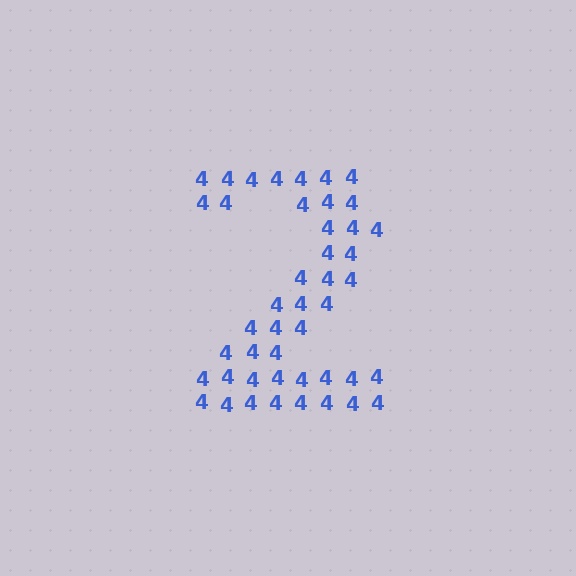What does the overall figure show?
The overall figure shows the digit 2.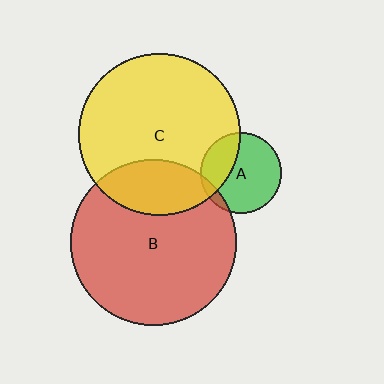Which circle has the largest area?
Circle B (red).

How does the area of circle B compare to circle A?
Approximately 4.2 times.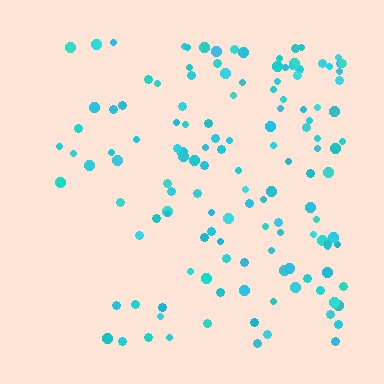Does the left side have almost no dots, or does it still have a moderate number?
Still a moderate number, just noticeably fewer than the right.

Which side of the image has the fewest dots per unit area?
The left.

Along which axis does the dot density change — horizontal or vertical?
Horizontal.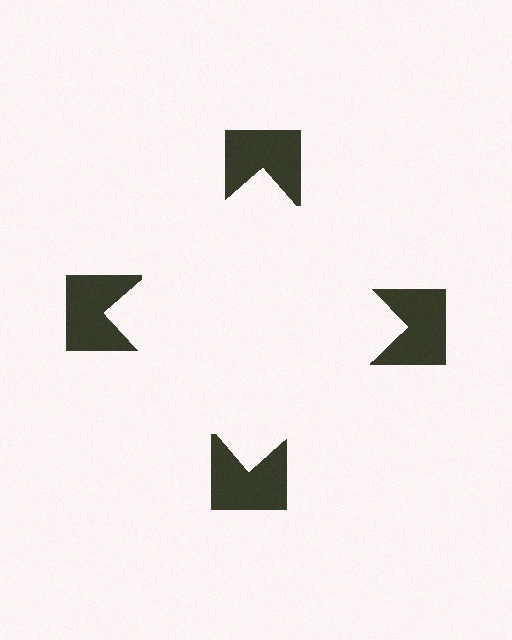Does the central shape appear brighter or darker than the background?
It typically appears slightly brighter than the background, even though no actual brightness change is drawn.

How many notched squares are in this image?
There are 4 — one at each vertex of the illusory square.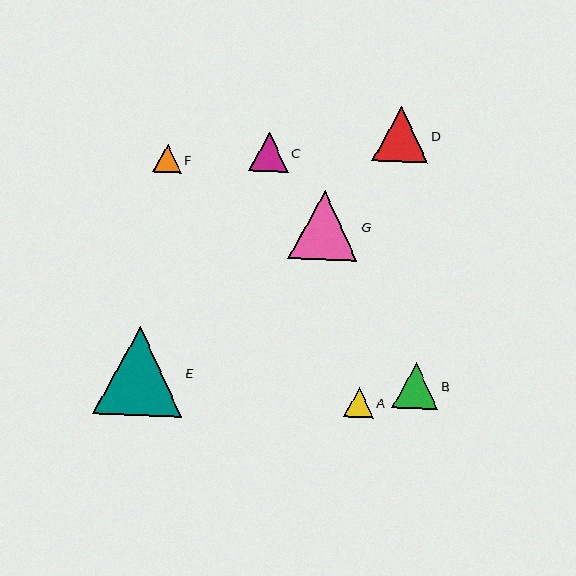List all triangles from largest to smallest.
From largest to smallest: E, G, D, B, C, A, F.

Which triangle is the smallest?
Triangle F is the smallest with a size of approximately 28 pixels.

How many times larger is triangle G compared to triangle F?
Triangle G is approximately 2.5 times the size of triangle F.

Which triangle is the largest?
Triangle E is the largest with a size of approximately 89 pixels.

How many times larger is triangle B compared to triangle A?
Triangle B is approximately 1.6 times the size of triangle A.